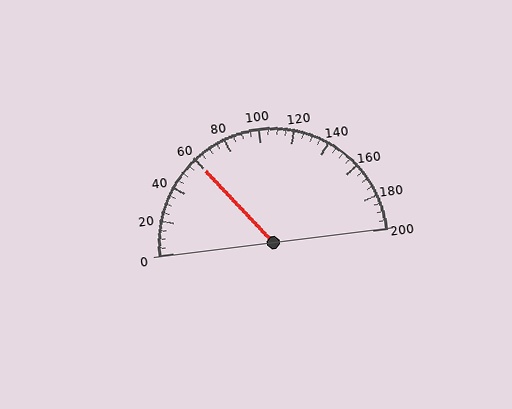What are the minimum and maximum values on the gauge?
The gauge ranges from 0 to 200.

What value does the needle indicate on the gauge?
The needle indicates approximately 60.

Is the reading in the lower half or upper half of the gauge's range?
The reading is in the lower half of the range (0 to 200).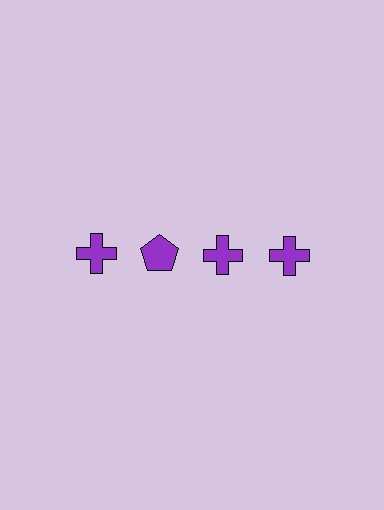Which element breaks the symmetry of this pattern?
The purple pentagon in the top row, second from left column breaks the symmetry. All other shapes are purple crosses.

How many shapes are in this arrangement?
There are 4 shapes arranged in a grid pattern.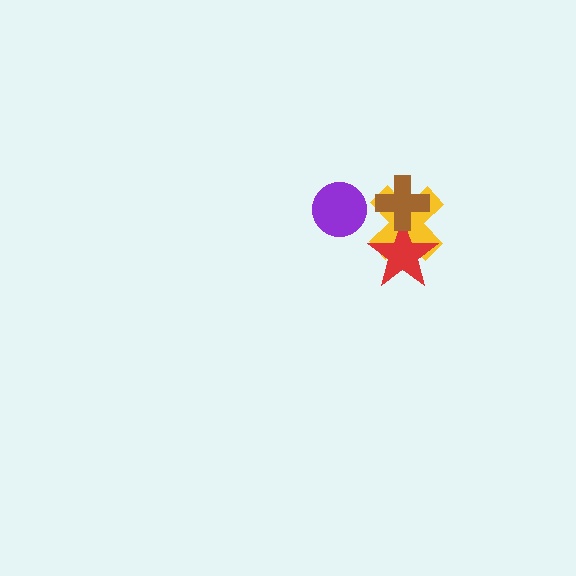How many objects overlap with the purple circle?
0 objects overlap with the purple circle.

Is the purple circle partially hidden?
No, no other shape covers it.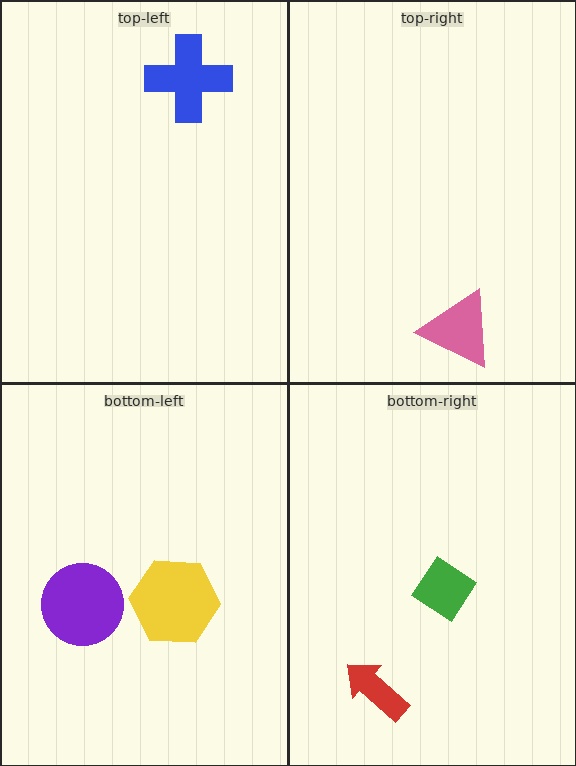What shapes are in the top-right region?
The pink triangle.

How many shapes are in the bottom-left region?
2.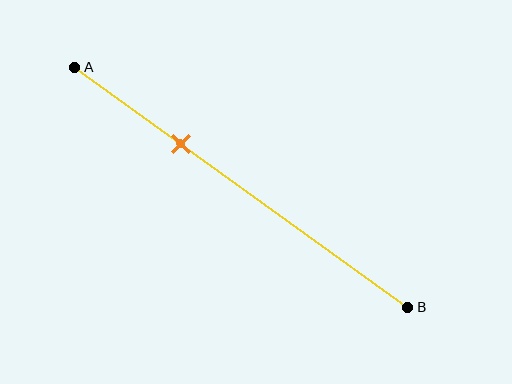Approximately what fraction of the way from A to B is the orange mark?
The orange mark is approximately 30% of the way from A to B.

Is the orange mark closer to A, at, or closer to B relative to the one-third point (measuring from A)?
The orange mark is approximately at the one-third point of segment AB.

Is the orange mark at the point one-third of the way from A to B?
Yes, the mark is approximately at the one-third point.